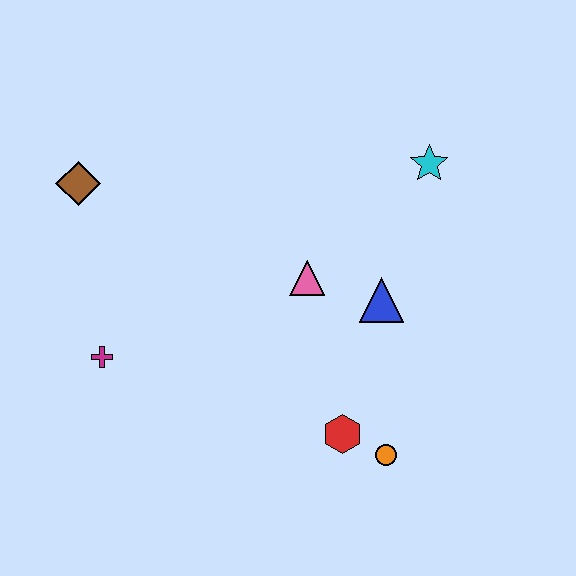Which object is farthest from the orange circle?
The brown diamond is farthest from the orange circle.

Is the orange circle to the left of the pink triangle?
No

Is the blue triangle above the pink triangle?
No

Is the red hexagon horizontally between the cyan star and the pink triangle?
Yes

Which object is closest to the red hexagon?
The orange circle is closest to the red hexagon.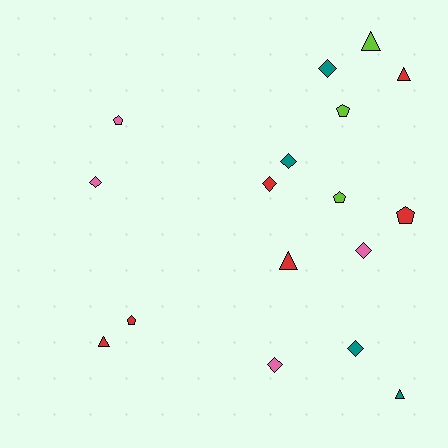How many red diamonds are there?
There is 1 red diamond.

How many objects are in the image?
There are 17 objects.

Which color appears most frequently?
Red, with 6 objects.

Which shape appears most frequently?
Diamond, with 7 objects.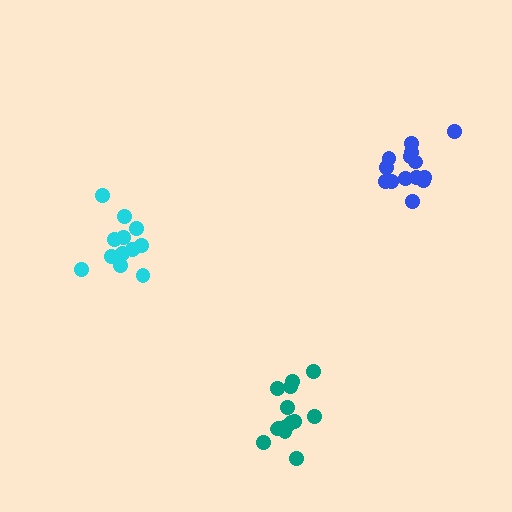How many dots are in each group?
Group 1: 12 dots, Group 2: 14 dots, Group 3: 14 dots (40 total).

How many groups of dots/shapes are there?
There are 3 groups.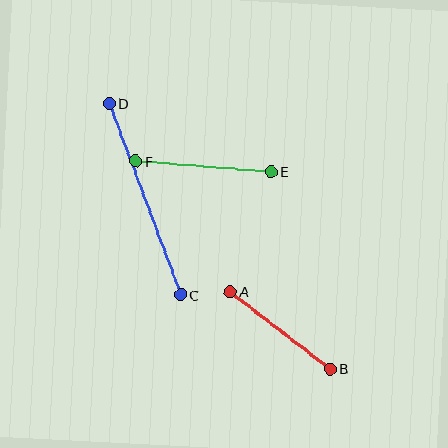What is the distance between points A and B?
The distance is approximately 126 pixels.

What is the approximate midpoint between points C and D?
The midpoint is at approximately (145, 199) pixels.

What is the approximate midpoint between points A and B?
The midpoint is at approximately (280, 330) pixels.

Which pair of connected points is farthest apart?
Points C and D are farthest apart.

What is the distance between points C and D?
The distance is approximately 204 pixels.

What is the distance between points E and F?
The distance is approximately 135 pixels.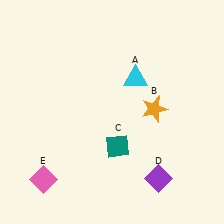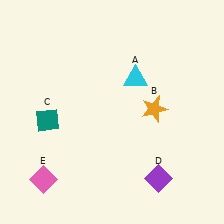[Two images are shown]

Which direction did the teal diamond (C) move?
The teal diamond (C) moved left.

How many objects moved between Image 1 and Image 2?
1 object moved between the two images.